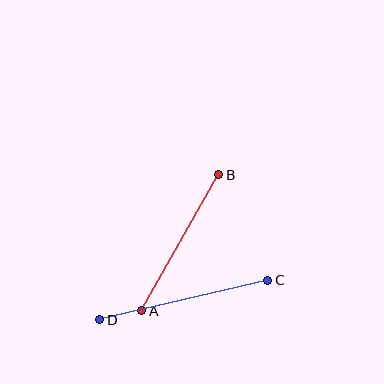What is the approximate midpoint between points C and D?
The midpoint is at approximately (184, 300) pixels.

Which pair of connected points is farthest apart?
Points C and D are farthest apart.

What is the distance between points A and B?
The distance is approximately 156 pixels.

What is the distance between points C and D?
The distance is approximately 172 pixels.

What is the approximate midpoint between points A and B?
The midpoint is at approximately (180, 243) pixels.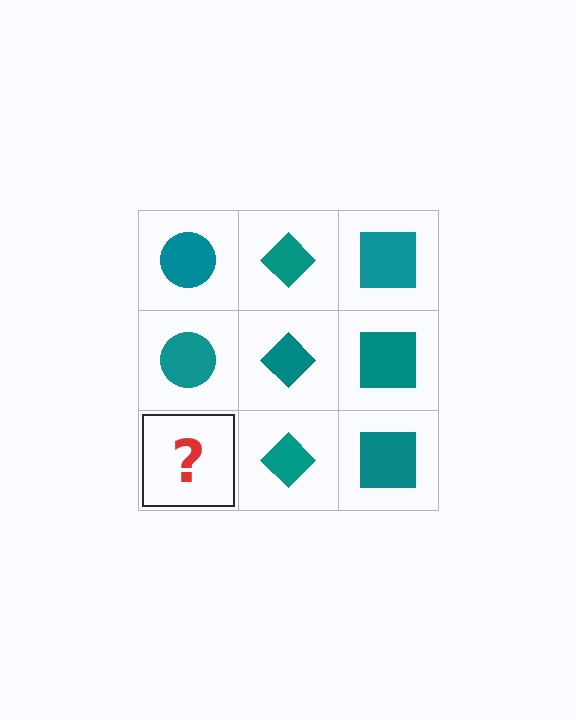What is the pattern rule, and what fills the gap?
The rule is that each column has a consistent shape. The gap should be filled with a teal circle.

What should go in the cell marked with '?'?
The missing cell should contain a teal circle.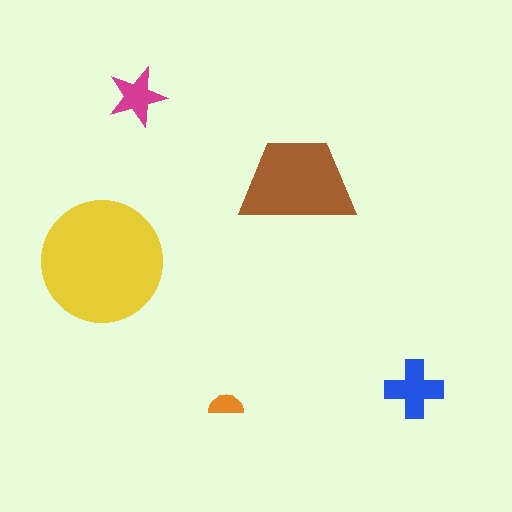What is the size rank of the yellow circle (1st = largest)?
1st.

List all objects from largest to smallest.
The yellow circle, the brown trapezoid, the blue cross, the magenta star, the orange semicircle.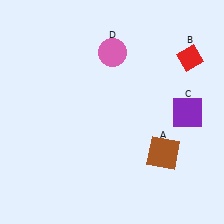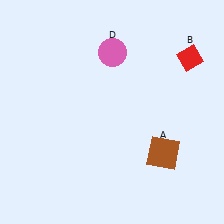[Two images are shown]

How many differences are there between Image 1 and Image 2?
There is 1 difference between the two images.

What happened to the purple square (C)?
The purple square (C) was removed in Image 2. It was in the bottom-right area of Image 1.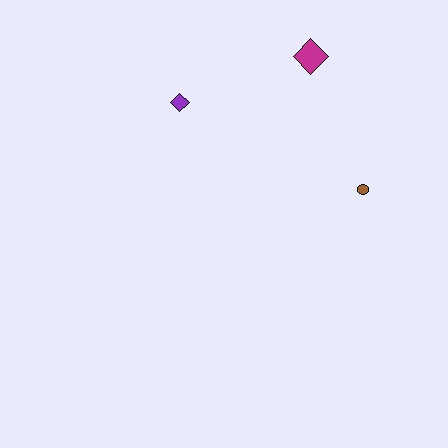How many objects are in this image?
There are 3 objects.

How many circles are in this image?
There is 1 circle.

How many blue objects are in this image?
There are no blue objects.